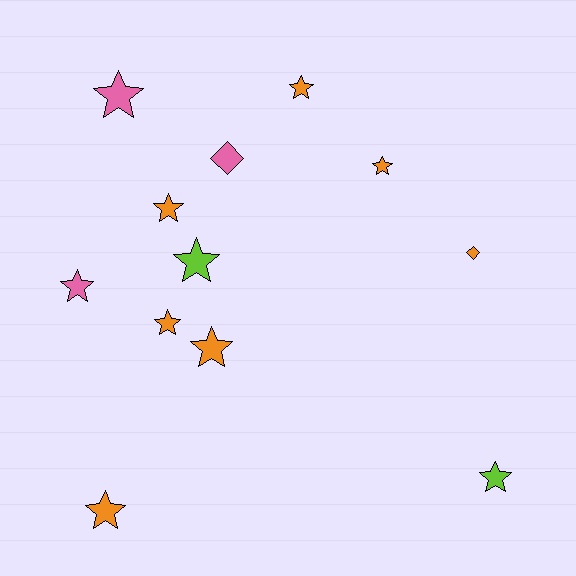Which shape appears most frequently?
Star, with 10 objects.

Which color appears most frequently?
Orange, with 7 objects.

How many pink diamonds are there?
There is 1 pink diamond.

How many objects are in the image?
There are 12 objects.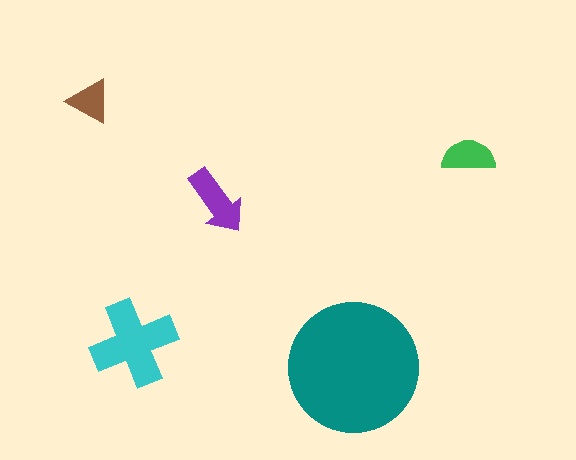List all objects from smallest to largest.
The brown triangle, the green semicircle, the purple arrow, the cyan cross, the teal circle.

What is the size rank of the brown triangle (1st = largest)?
5th.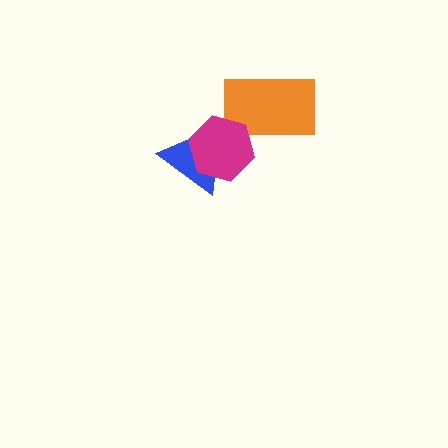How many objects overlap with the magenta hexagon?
2 objects overlap with the magenta hexagon.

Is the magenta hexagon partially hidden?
No, no other shape covers it.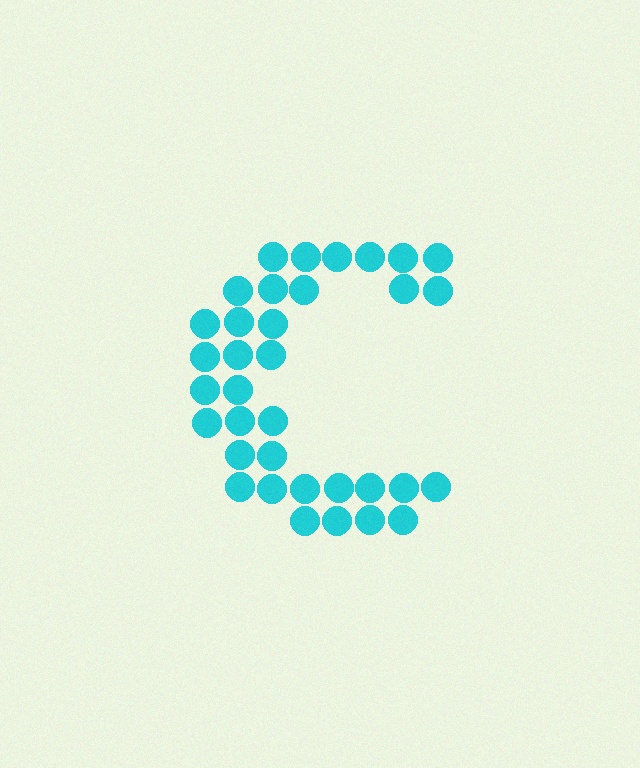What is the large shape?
The large shape is the letter C.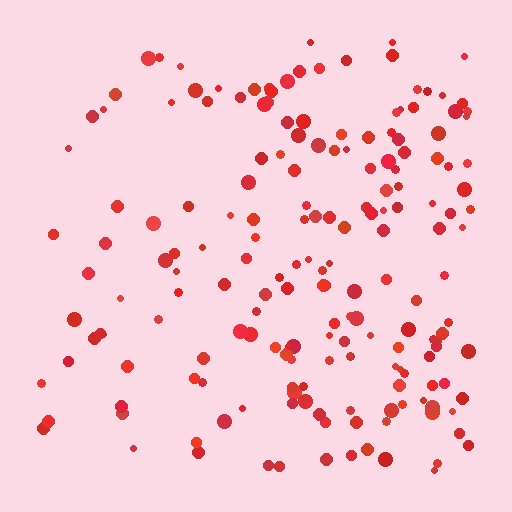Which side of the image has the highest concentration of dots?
The right.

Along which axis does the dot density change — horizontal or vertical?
Horizontal.